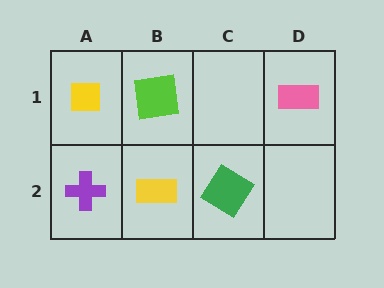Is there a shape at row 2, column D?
No, that cell is empty.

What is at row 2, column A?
A purple cross.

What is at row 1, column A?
A yellow square.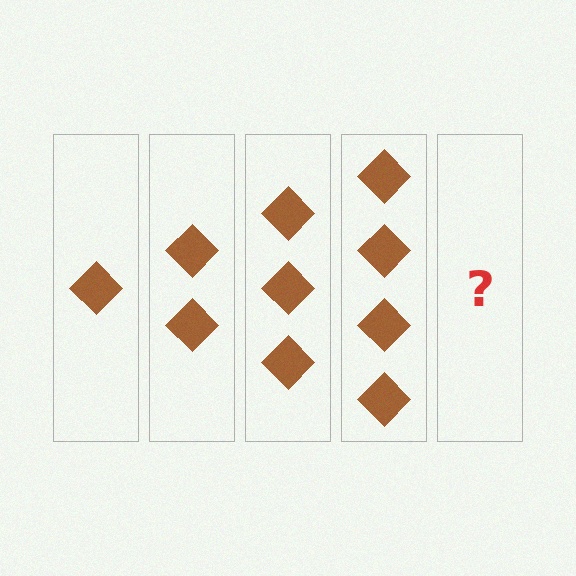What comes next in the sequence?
The next element should be 5 diamonds.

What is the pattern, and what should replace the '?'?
The pattern is that each step adds one more diamond. The '?' should be 5 diamonds.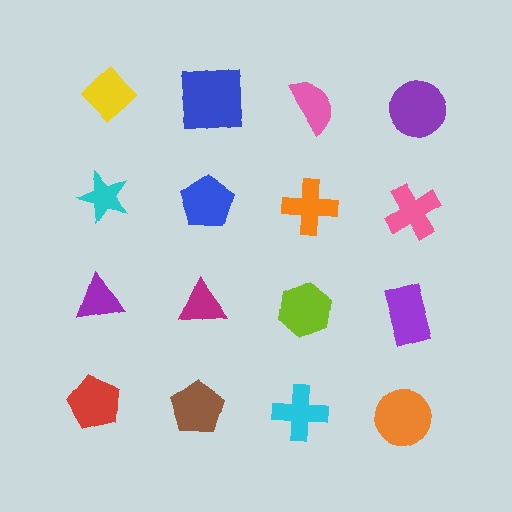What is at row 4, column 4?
An orange circle.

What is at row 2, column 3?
An orange cross.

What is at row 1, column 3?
A pink semicircle.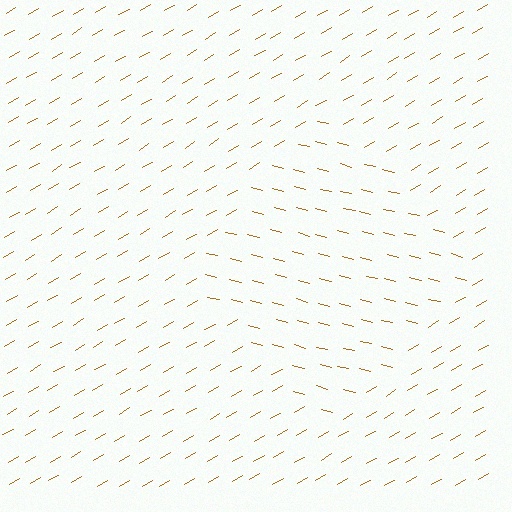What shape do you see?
I see a diamond.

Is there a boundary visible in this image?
Yes, there is a texture boundary formed by a change in line orientation.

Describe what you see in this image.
The image is filled with small brown line segments. A diamond region in the image has lines oriented differently from the surrounding lines, creating a visible texture boundary.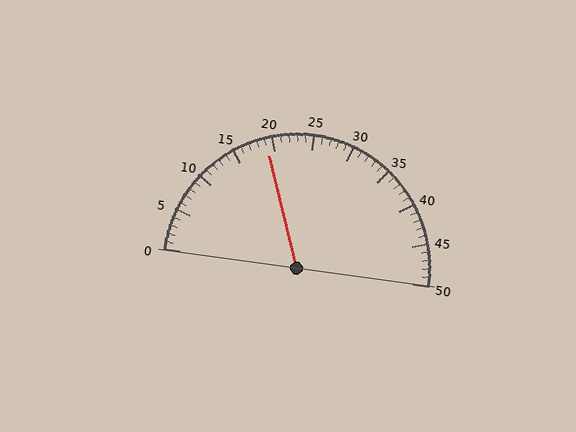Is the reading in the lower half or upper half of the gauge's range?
The reading is in the lower half of the range (0 to 50).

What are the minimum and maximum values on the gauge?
The gauge ranges from 0 to 50.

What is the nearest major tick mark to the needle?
The nearest major tick mark is 20.